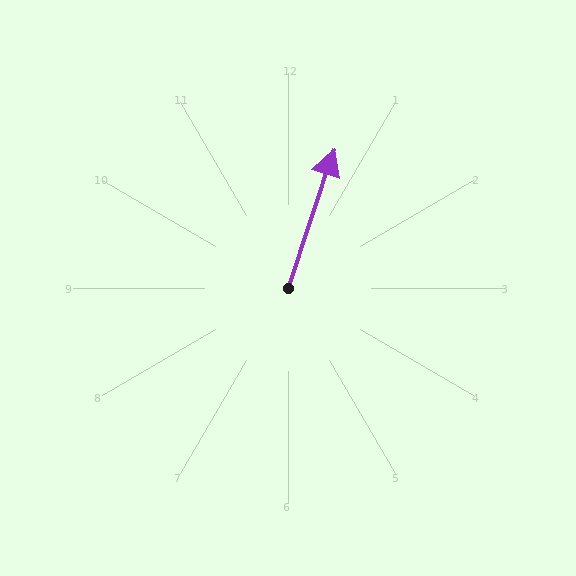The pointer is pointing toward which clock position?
Roughly 1 o'clock.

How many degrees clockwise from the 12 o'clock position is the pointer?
Approximately 18 degrees.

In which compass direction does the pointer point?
North.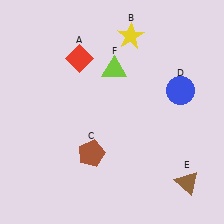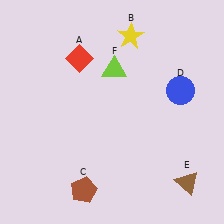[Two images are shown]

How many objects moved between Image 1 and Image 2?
1 object moved between the two images.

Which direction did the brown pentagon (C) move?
The brown pentagon (C) moved down.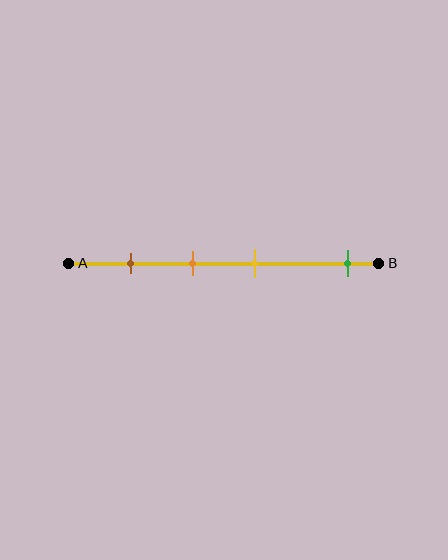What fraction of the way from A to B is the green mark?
The green mark is approximately 90% (0.9) of the way from A to B.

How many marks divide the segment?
There are 4 marks dividing the segment.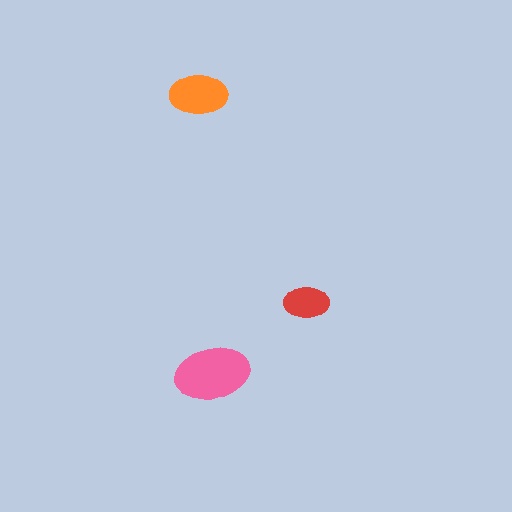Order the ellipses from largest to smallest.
the pink one, the orange one, the red one.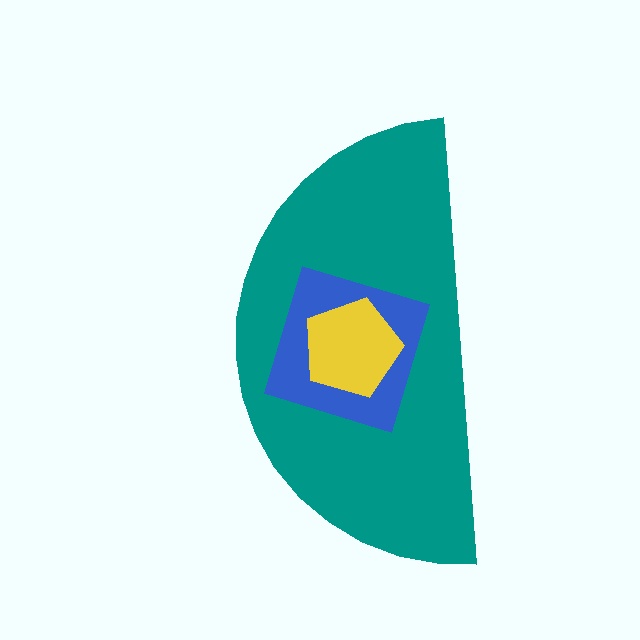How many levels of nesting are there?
3.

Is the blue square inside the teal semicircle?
Yes.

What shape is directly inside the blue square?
The yellow pentagon.